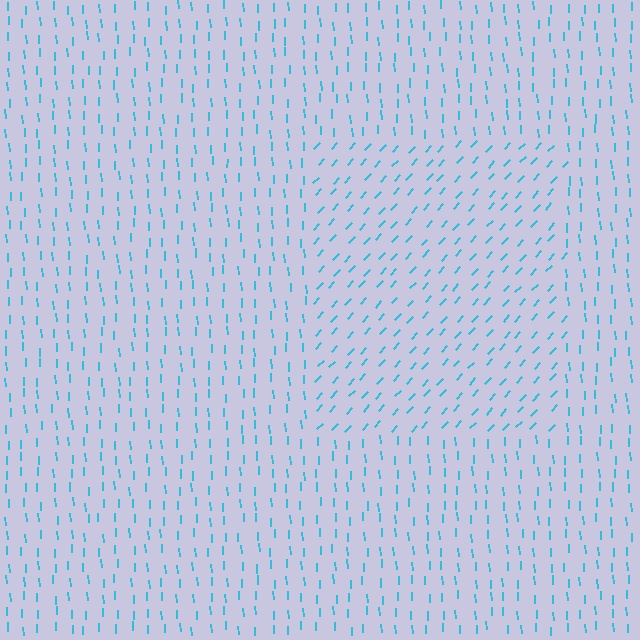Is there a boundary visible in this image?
Yes, there is a texture boundary formed by a change in line orientation.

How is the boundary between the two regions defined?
The boundary is defined purely by a change in line orientation (approximately 45 degrees difference). All lines are the same color and thickness.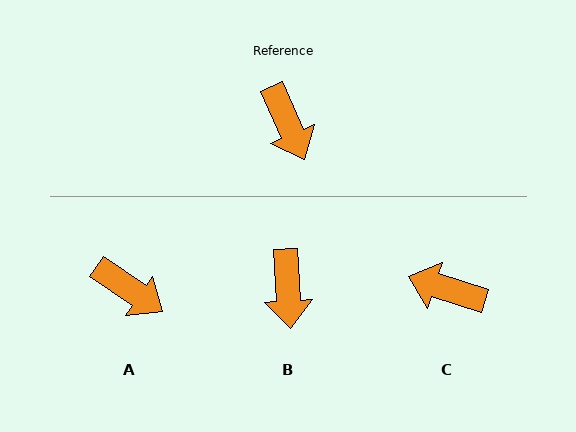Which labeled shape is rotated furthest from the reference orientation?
C, about 132 degrees away.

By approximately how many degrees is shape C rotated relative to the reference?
Approximately 132 degrees clockwise.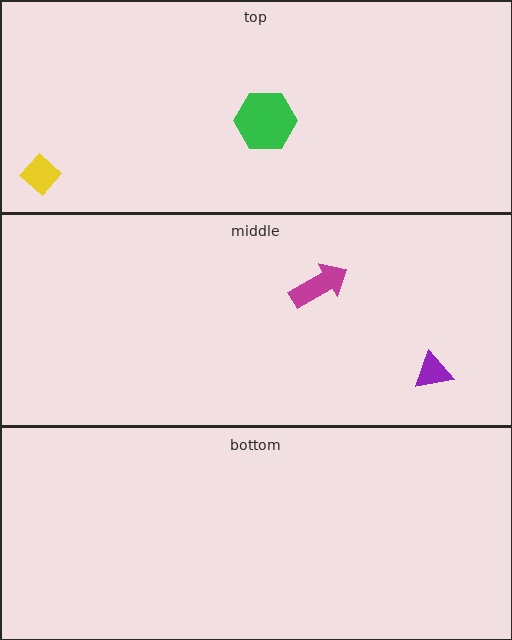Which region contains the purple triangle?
The middle region.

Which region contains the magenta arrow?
The middle region.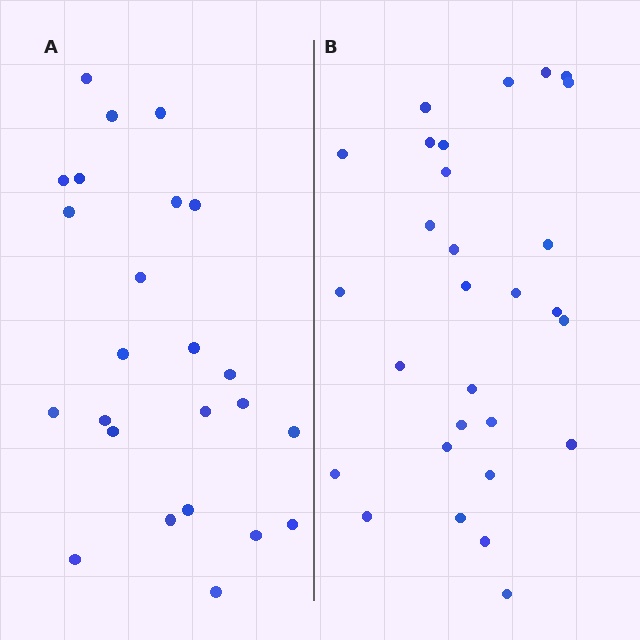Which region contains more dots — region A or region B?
Region B (the right region) has more dots.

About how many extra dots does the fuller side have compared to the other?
Region B has about 5 more dots than region A.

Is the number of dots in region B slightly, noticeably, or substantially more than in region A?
Region B has only slightly more — the two regions are fairly close. The ratio is roughly 1.2 to 1.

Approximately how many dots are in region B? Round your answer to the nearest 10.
About 30 dots. (The exact count is 29, which rounds to 30.)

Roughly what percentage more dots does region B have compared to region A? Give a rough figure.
About 20% more.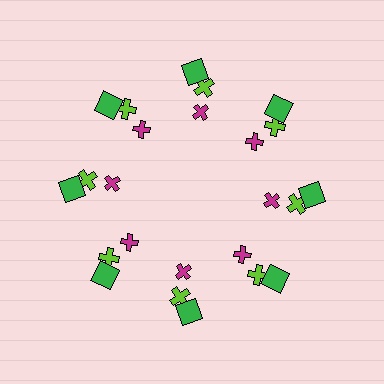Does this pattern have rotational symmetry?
Yes, this pattern has 8-fold rotational symmetry. It looks the same after rotating 45 degrees around the center.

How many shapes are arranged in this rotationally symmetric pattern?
There are 24 shapes, arranged in 8 groups of 3.